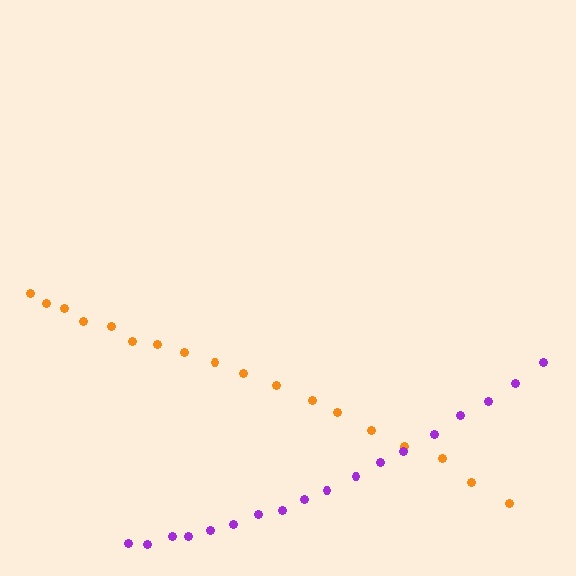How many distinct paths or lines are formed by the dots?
There are 2 distinct paths.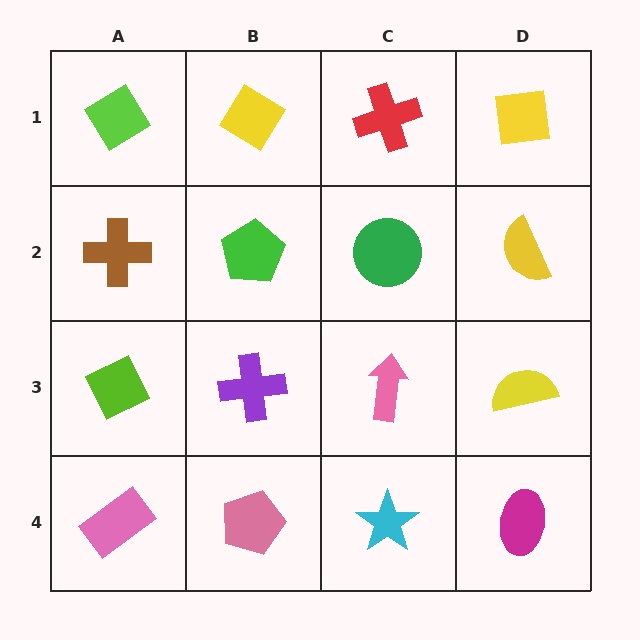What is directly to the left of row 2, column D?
A green circle.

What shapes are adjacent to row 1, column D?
A yellow semicircle (row 2, column D), a red cross (row 1, column C).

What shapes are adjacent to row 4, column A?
A lime diamond (row 3, column A), a pink pentagon (row 4, column B).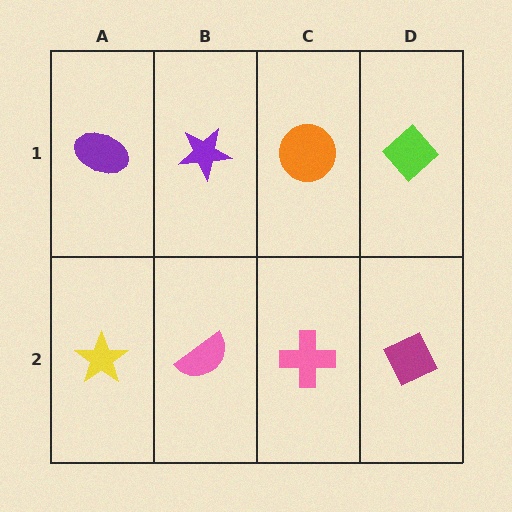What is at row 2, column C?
A pink cross.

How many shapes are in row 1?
4 shapes.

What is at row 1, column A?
A purple ellipse.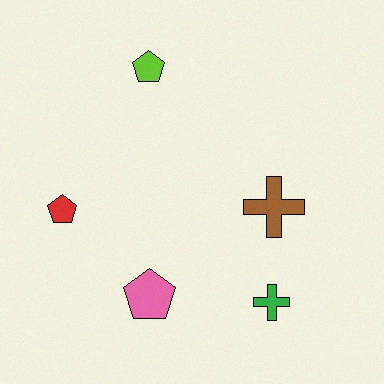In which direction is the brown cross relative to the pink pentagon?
The brown cross is to the right of the pink pentagon.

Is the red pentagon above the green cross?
Yes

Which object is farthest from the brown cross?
The red pentagon is farthest from the brown cross.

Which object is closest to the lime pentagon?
The red pentagon is closest to the lime pentagon.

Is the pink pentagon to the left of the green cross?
Yes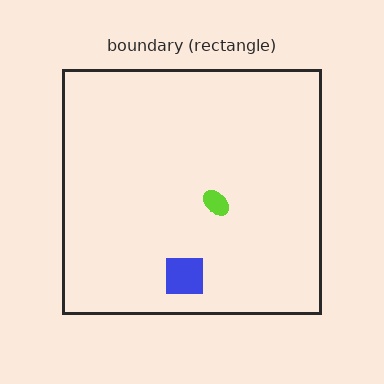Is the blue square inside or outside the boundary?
Inside.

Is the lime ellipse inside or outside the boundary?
Inside.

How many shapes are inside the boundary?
2 inside, 0 outside.